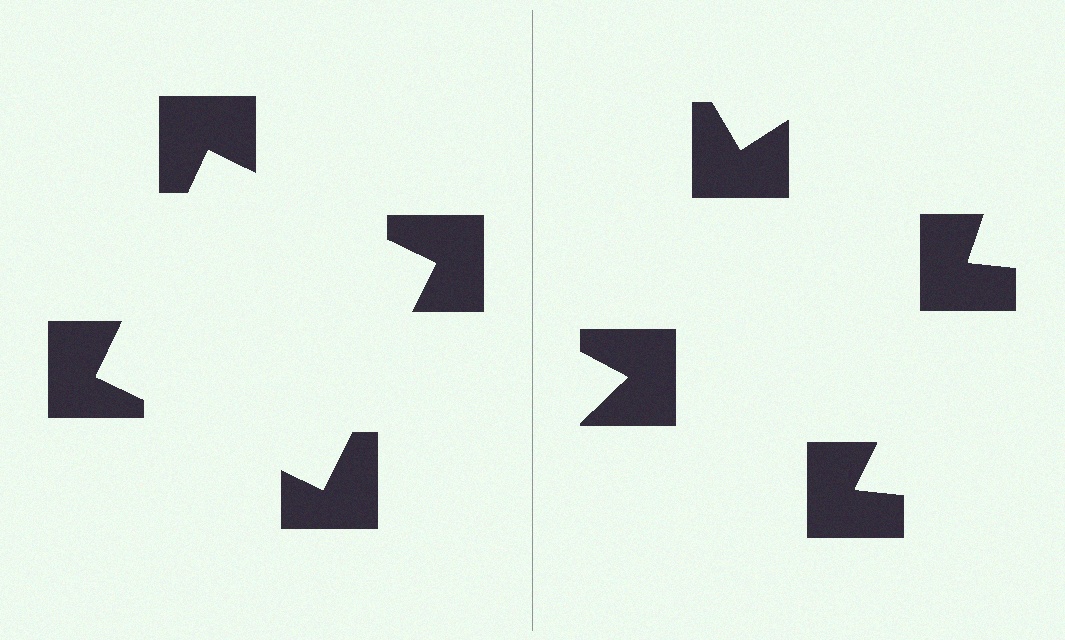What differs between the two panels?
The notched squares are positioned identically on both sides; only the wedge orientations differ. On the left they align to a square; on the right they are misaligned.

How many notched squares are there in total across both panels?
8 — 4 on each side.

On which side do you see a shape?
An illusory square appears on the left side. On the right side the wedge cuts are rotated, so no coherent shape forms.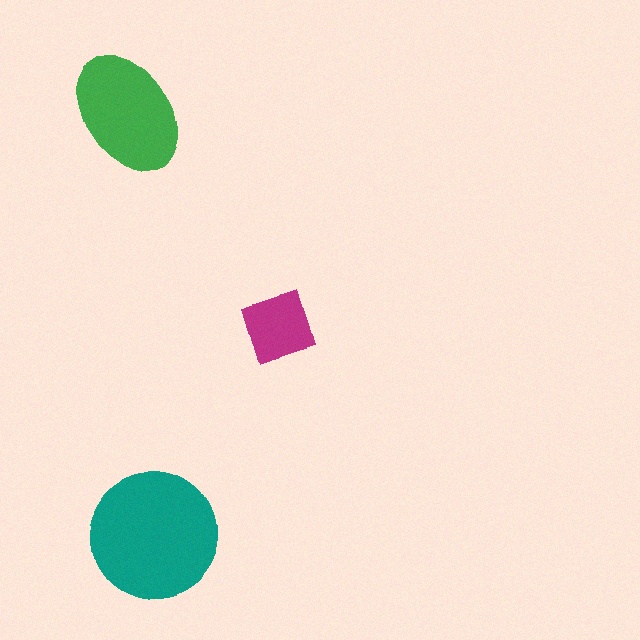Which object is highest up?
The green ellipse is topmost.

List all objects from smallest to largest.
The magenta square, the green ellipse, the teal circle.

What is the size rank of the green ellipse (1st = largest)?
2nd.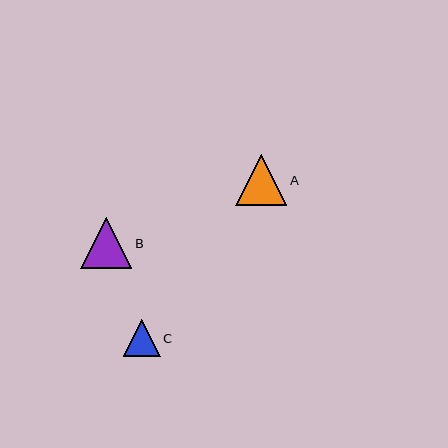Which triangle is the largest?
Triangle B is the largest with a size of approximately 51 pixels.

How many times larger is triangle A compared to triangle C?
Triangle A is approximately 1.4 times the size of triangle C.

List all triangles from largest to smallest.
From largest to smallest: B, A, C.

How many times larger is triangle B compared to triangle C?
Triangle B is approximately 1.4 times the size of triangle C.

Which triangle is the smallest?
Triangle C is the smallest with a size of approximately 37 pixels.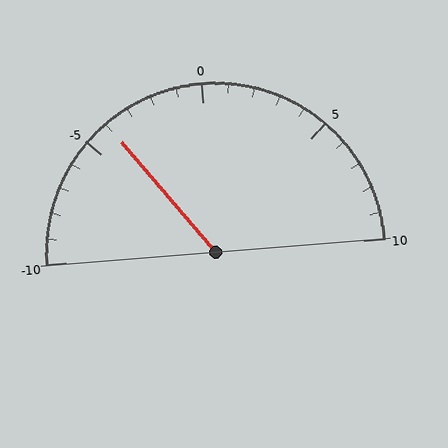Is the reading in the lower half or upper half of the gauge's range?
The reading is in the lower half of the range (-10 to 10).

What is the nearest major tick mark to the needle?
The nearest major tick mark is -5.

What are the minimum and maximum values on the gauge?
The gauge ranges from -10 to 10.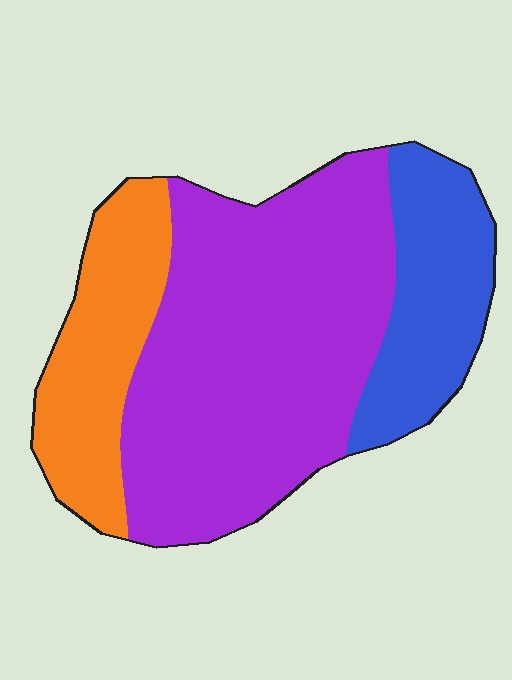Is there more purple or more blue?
Purple.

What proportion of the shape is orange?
Orange covers roughly 20% of the shape.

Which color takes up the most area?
Purple, at roughly 60%.